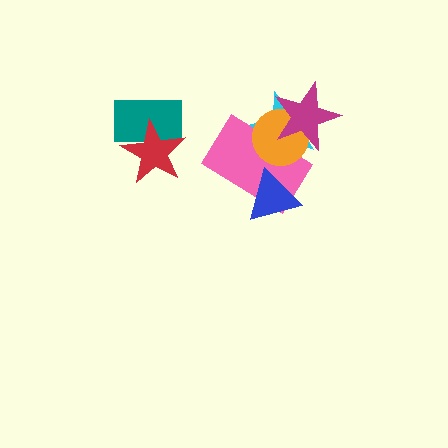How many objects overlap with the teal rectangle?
1 object overlaps with the teal rectangle.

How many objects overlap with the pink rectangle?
4 objects overlap with the pink rectangle.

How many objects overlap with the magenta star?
3 objects overlap with the magenta star.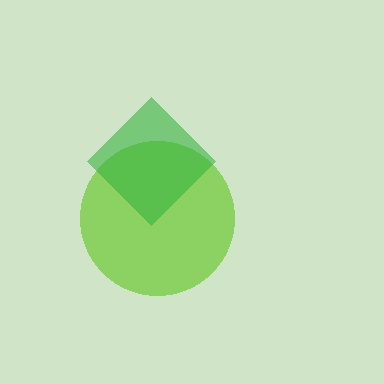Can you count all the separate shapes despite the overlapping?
Yes, there are 2 separate shapes.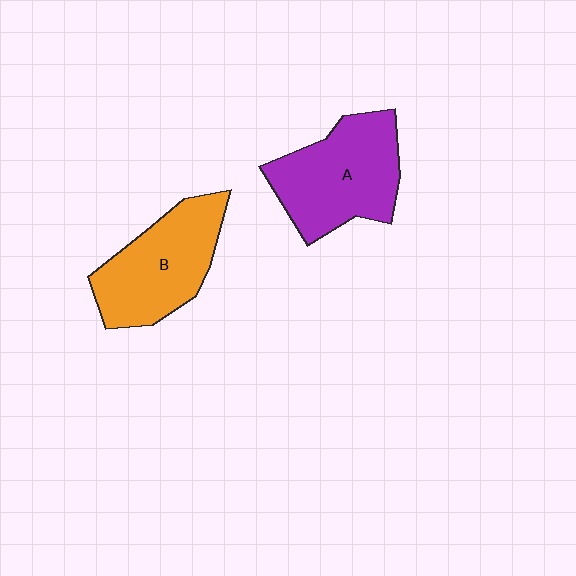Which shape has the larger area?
Shape A (purple).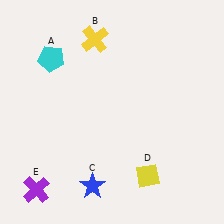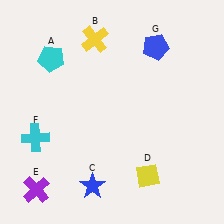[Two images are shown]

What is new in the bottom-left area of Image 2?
A cyan cross (F) was added in the bottom-left area of Image 2.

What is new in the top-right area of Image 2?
A blue pentagon (G) was added in the top-right area of Image 2.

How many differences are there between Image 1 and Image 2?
There are 2 differences between the two images.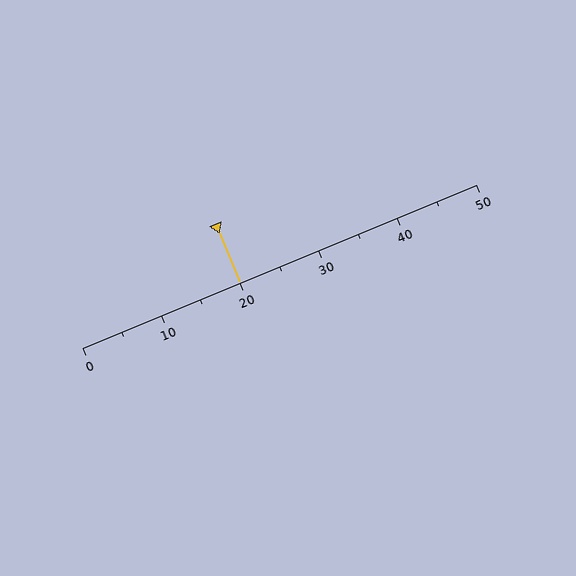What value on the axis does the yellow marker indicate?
The marker indicates approximately 20.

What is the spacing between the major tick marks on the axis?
The major ticks are spaced 10 apart.